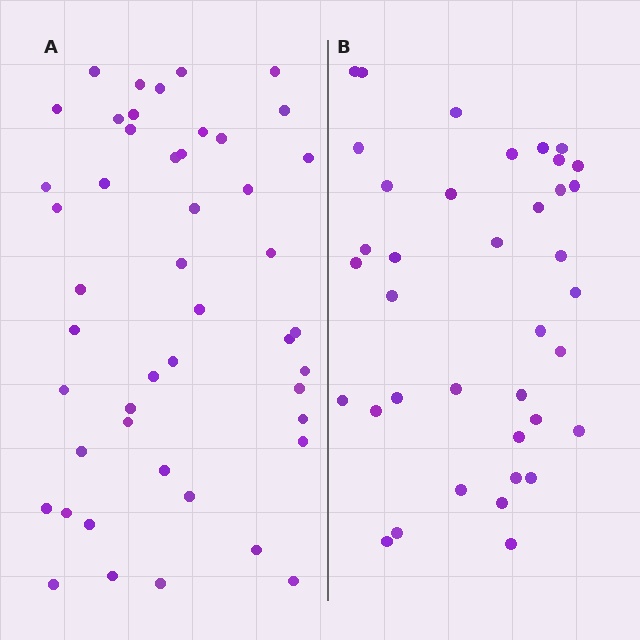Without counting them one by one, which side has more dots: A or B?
Region A (the left region) has more dots.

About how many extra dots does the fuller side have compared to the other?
Region A has roughly 8 or so more dots than region B.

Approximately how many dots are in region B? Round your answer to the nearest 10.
About 40 dots. (The exact count is 38, which rounds to 40.)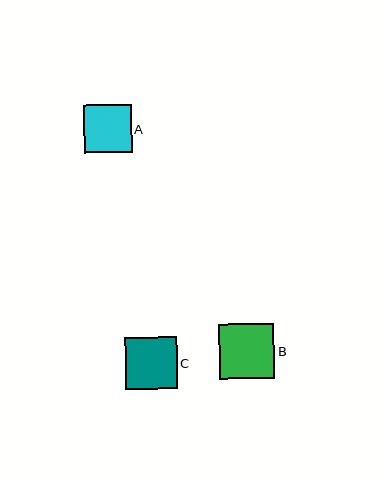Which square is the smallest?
Square A is the smallest with a size of approximately 48 pixels.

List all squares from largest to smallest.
From largest to smallest: B, C, A.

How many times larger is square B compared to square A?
Square B is approximately 1.1 times the size of square A.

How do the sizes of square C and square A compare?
Square C and square A are approximately the same size.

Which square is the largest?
Square B is the largest with a size of approximately 55 pixels.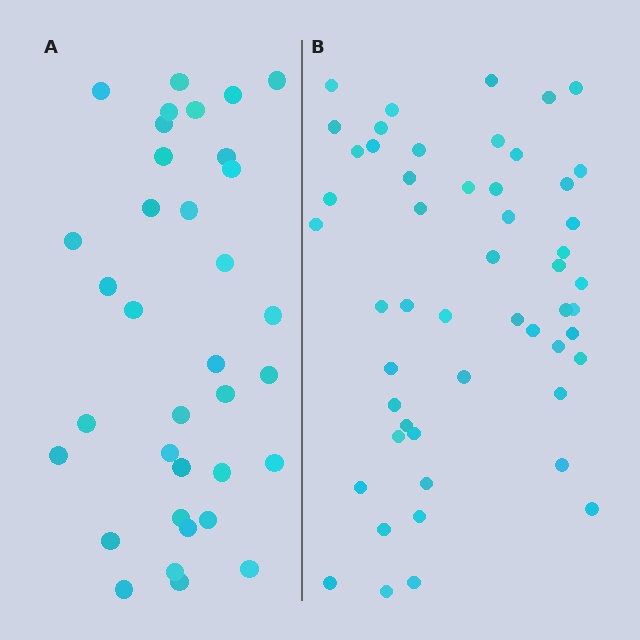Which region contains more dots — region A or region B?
Region B (the right region) has more dots.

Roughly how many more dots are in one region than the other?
Region B has approximately 15 more dots than region A.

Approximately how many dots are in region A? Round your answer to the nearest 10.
About 40 dots. (The exact count is 35, which rounds to 40.)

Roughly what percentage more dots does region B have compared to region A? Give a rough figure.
About 50% more.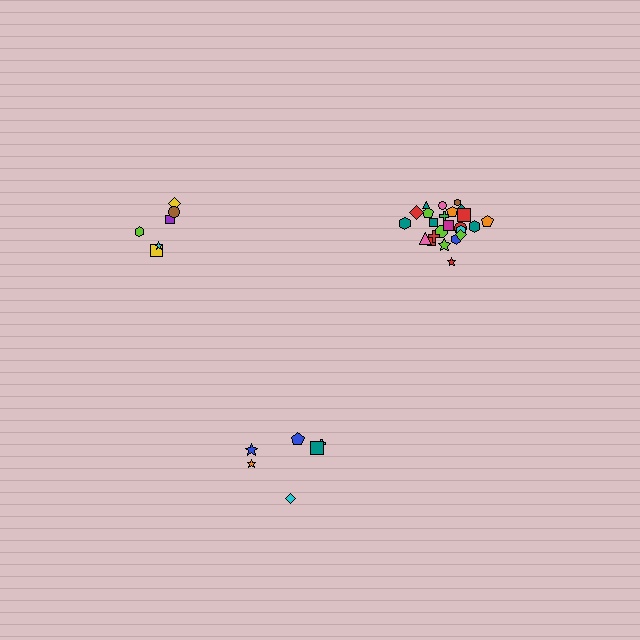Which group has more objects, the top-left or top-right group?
The top-right group.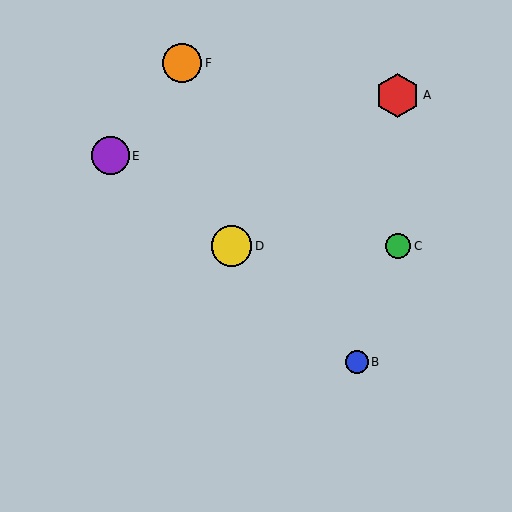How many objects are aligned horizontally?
2 objects (C, D) are aligned horizontally.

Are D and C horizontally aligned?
Yes, both are at y≈246.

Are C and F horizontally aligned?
No, C is at y≈246 and F is at y≈63.